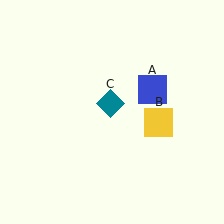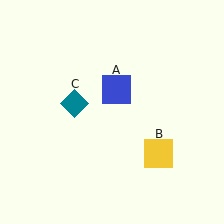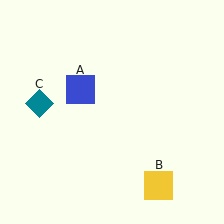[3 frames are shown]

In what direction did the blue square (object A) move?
The blue square (object A) moved left.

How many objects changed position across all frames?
3 objects changed position: blue square (object A), yellow square (object B), teal diamond (object C).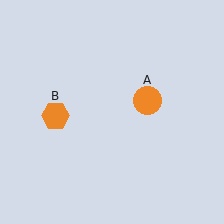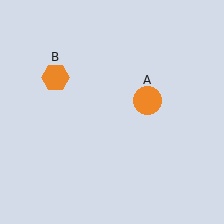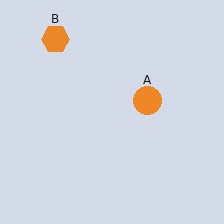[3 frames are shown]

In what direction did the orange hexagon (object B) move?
The orange hexagon (object B) moved up.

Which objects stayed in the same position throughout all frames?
Orange circle (object A) remained stationary.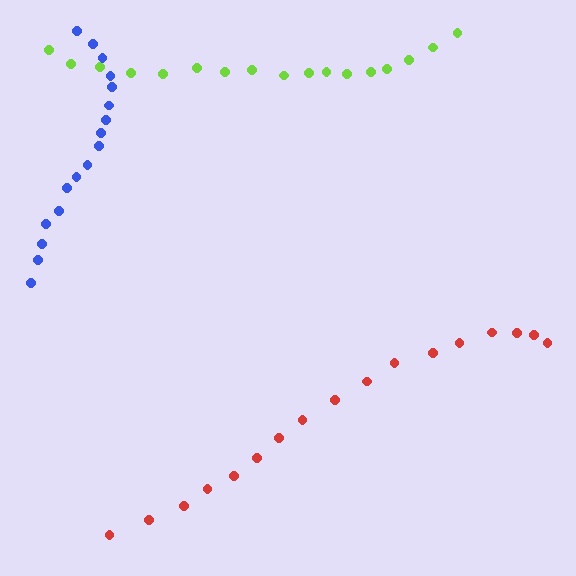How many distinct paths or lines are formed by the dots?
There are 3 distinct paths.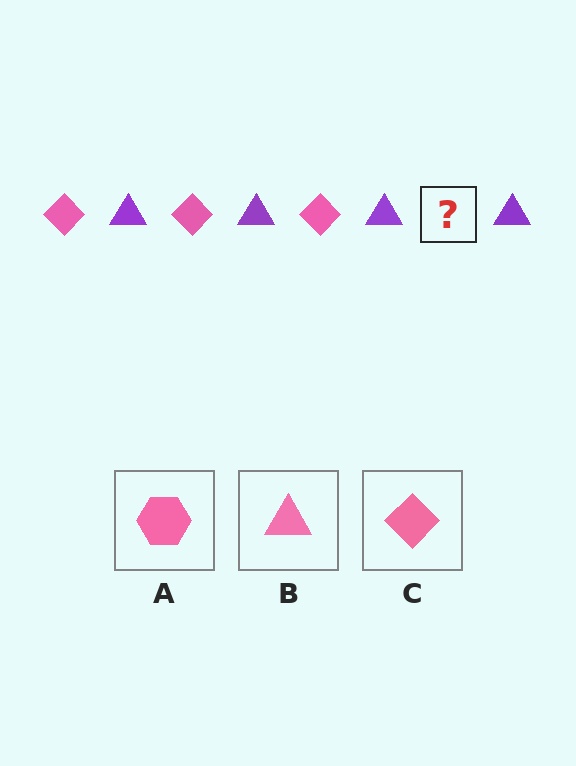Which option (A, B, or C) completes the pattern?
C.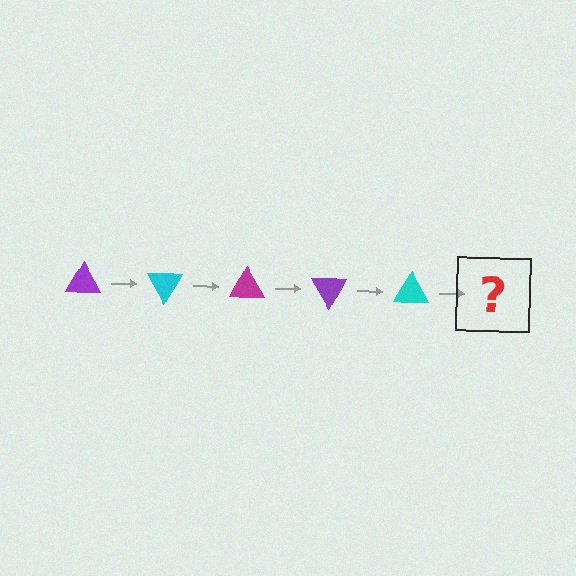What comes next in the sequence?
The next element should be a magenta triangle, rotated 300 degrees from the start.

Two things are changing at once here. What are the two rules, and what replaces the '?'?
The two rules are that it rotates 60 degrees each step and the color cycles through purple, cyan, and magenta. The '?' should be a magenta triangle, rotated 300 degrees from the start.